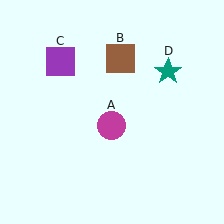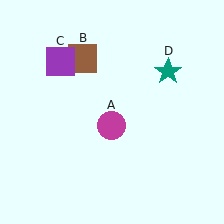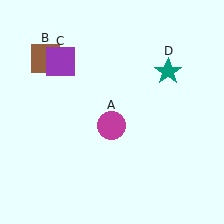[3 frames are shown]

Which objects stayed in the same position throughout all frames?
Magenta circle (object A) and purple square (object C) and teal star (object D) remained stationary.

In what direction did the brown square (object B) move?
The brown square (object B) moved left.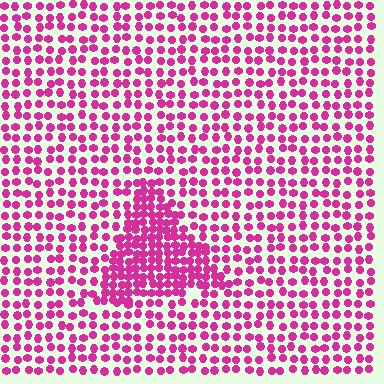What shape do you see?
I see a triangle.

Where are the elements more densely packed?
The elements are more densely packed inside the triangle boundary.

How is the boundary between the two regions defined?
The boundary is defined by a change in element density (approximately 2.0x ratio). All elements are the same color, size, and shape.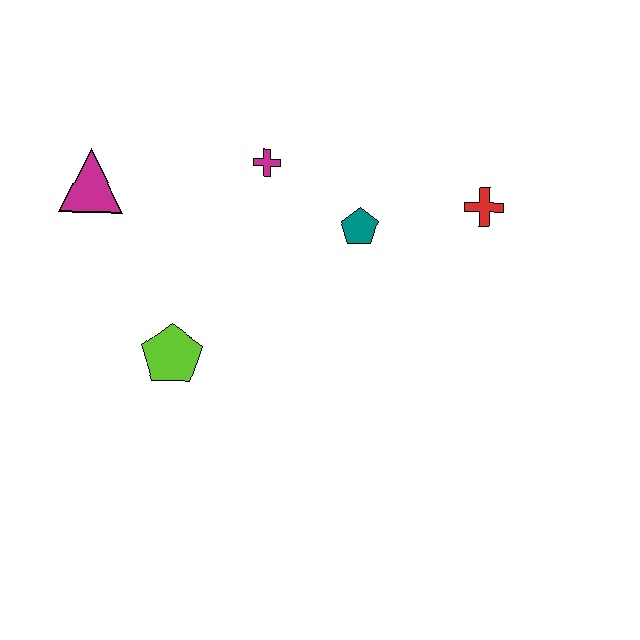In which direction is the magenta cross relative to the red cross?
The magenta cross is to the left of the red cross.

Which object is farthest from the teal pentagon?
The magenta triangle is farthest from the teal pentagon.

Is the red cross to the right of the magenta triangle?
Yes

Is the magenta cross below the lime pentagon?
No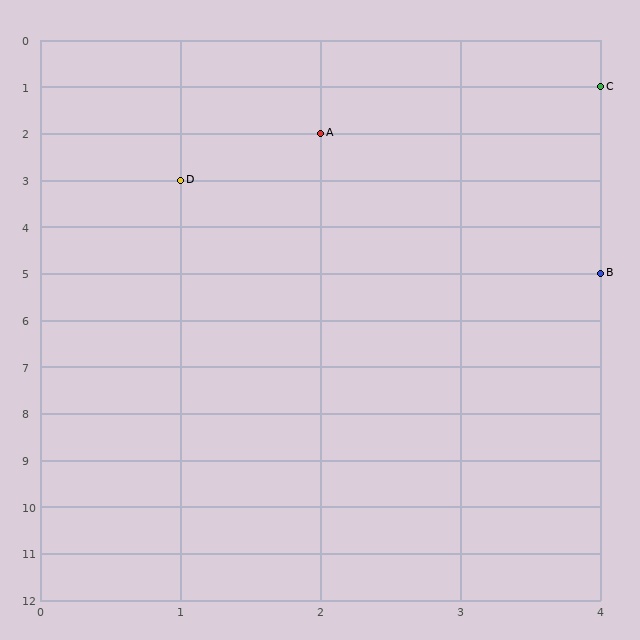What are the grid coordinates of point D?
Point D is at grid coordinates (1, 3).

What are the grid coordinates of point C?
Point C is at grid coordinates (4, 1).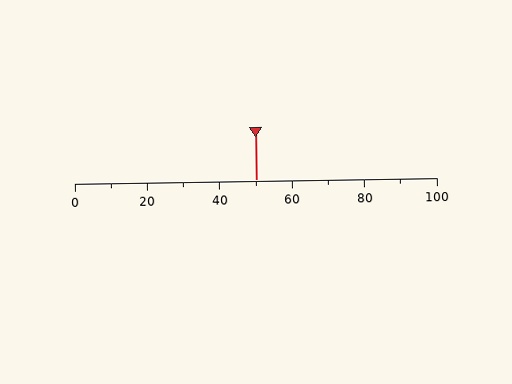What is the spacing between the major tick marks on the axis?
The major ticks are spaced 20 apart.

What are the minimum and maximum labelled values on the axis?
The axis runs from 0 to 100.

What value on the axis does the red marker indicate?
The marker indicates approximately 50.